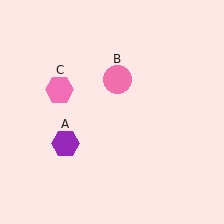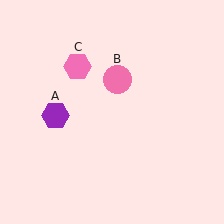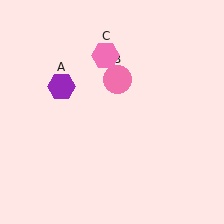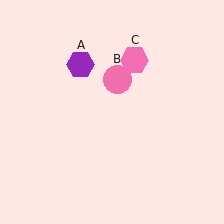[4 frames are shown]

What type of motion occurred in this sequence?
The purple hexagon (object A), pink hexagon (object C) rotated clockwise around the center of the scene.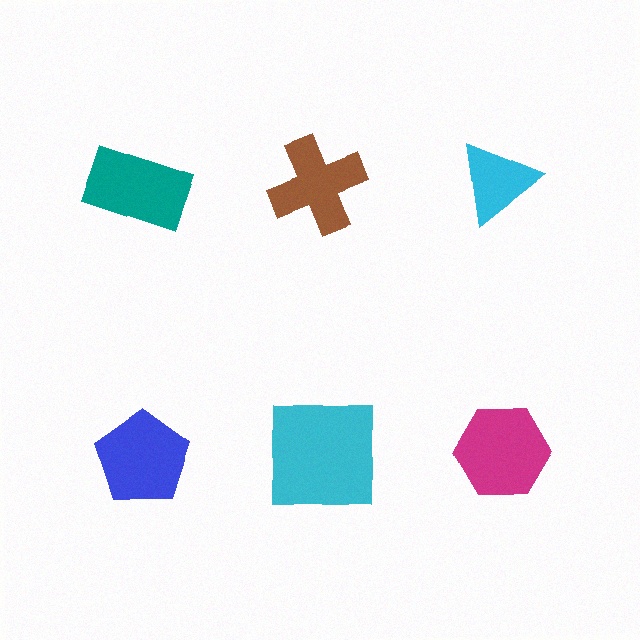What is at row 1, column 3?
A cyan triangle.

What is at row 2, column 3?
A magenta hexagon.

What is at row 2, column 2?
A cyan square.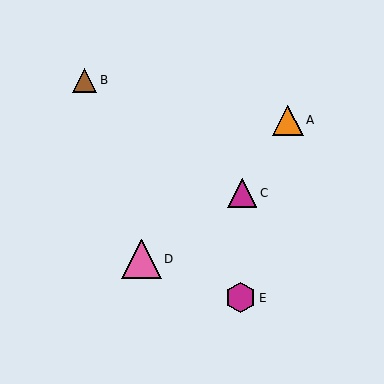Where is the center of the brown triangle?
The center of the brown triangle is at (85, 80).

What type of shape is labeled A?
Shape A is an orange triangle.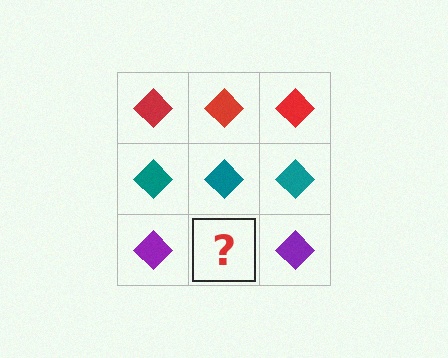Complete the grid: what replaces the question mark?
The question mark should be replaced with a purple diamond.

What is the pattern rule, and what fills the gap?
The rule is that each row has a consistent color. The gap should be filled with a purple diamond.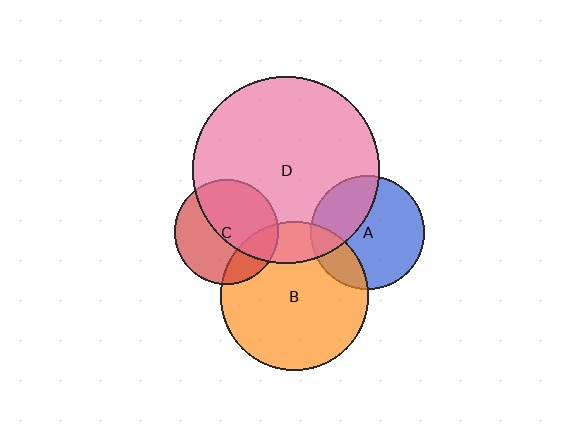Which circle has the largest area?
Circle D (pink).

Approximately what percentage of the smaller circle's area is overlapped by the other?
Approximately 20%.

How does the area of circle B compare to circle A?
Approximately 1.7 times.